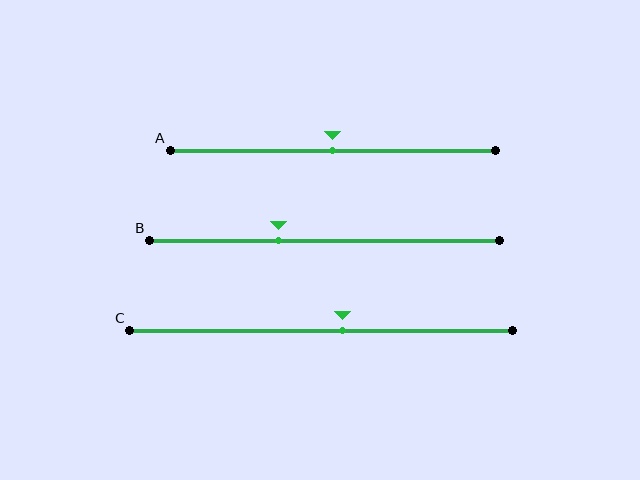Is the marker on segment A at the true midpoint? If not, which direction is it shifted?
Yes, the marker on segment A is at the true midpoint.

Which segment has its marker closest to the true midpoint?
Segment A has its marker closest to the true midpoint.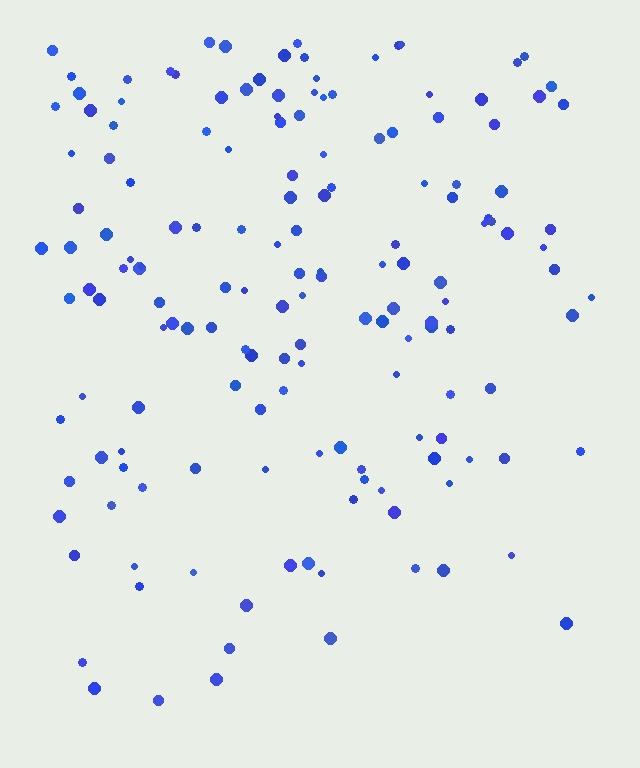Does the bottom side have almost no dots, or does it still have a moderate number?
Still a moderate number, just noticeably fewer than the top.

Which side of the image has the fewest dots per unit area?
The bottom.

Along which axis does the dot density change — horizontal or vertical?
Vertical.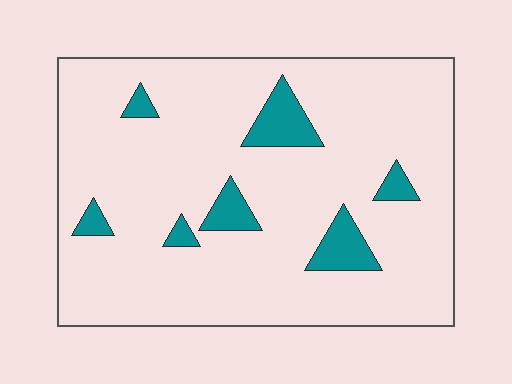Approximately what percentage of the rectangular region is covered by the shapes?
Approximately 10%.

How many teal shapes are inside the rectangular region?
7.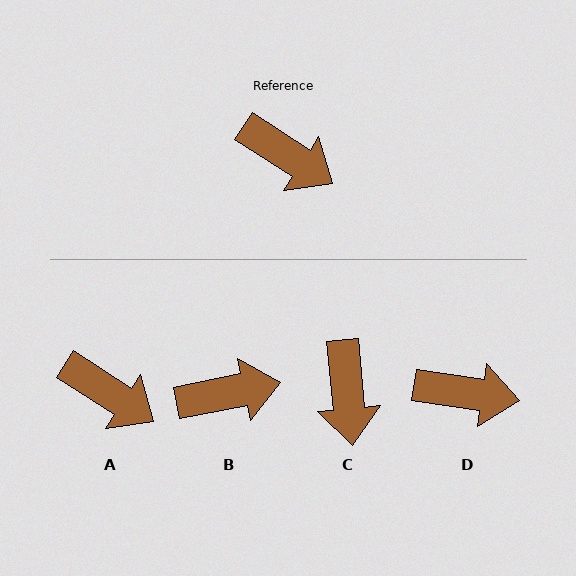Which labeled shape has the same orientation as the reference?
A.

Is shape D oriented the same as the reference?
No, it is off by about 25 degrees.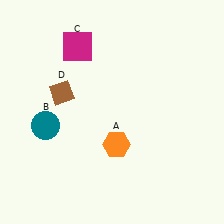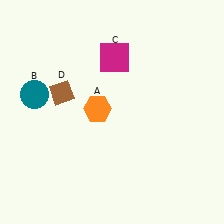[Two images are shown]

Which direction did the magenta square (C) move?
The magenta square (C) moved right.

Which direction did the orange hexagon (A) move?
The orange hexagon (A) moved up.